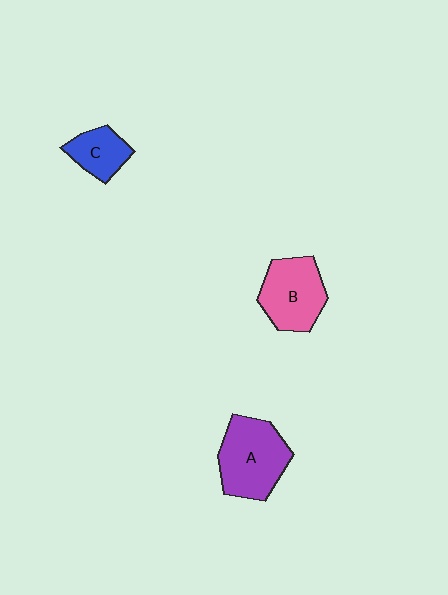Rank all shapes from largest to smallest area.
From largest to smallest: A (purple), B (pink), C (blue).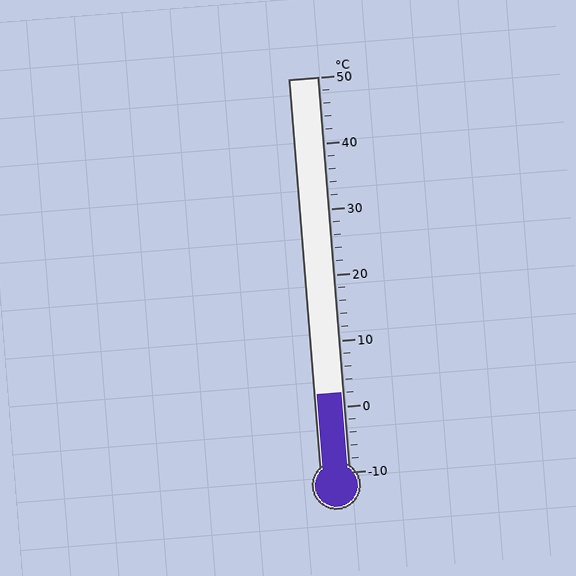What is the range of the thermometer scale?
The thermometer scale ranges from -10°C to 50°C.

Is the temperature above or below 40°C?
The temperature is below 40°C.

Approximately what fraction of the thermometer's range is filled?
The thermometer is filled to approximately 20% of its range.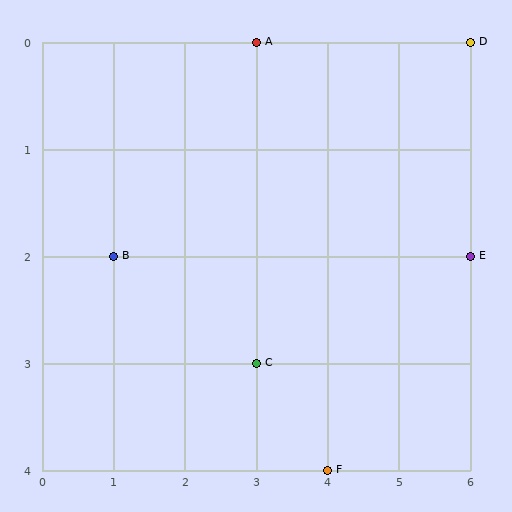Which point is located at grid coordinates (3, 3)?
Point C is at (3, 3).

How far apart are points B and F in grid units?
Points B and F are 3 columns and 2 rows apart (about 3.6 grid units diagonally).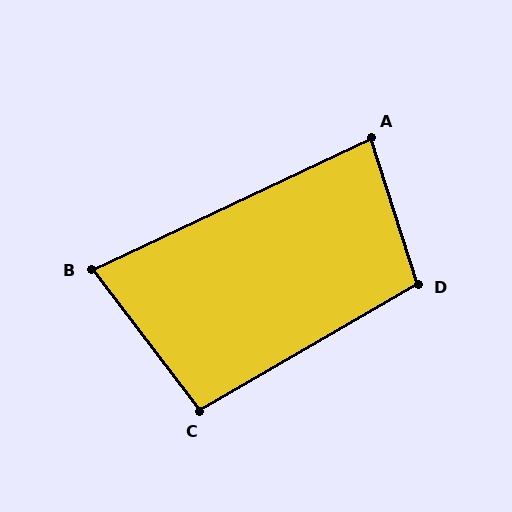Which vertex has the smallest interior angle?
B, at approximately 78 degrees.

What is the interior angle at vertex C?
Approximately 97 degrees (obtuse).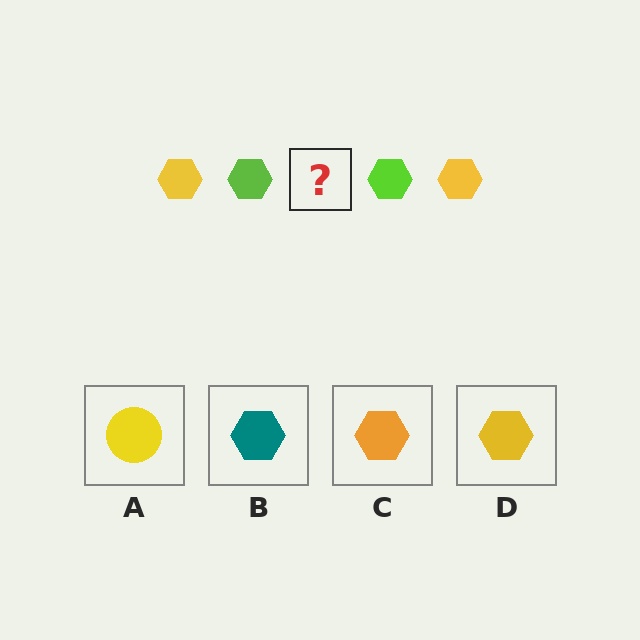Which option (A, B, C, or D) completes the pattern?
D.